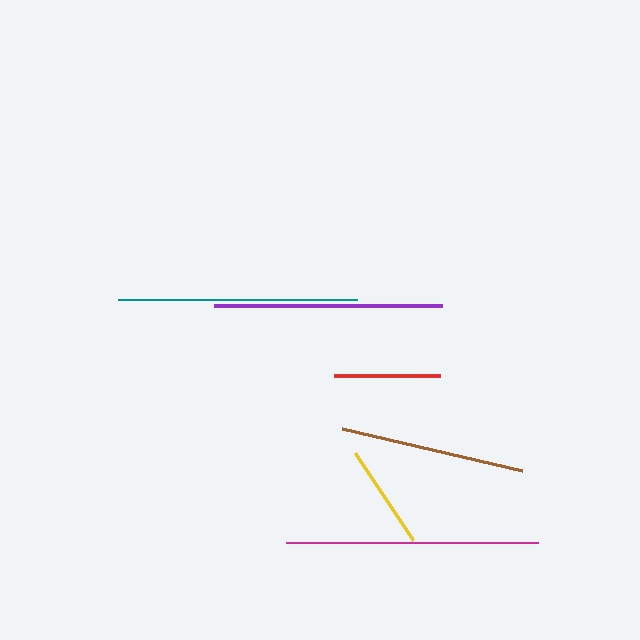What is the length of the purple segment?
The purple segment is approximately 228 pixels long.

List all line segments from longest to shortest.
From longest to shortest: magenta, teal, purple, brown, red, yellow.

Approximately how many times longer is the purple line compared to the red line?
The purple line is approximately 2.2 times the length of the red line.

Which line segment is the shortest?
The yellow line is the shortest at approximately 105 pixels.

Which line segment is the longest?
The magenta line is the longest at approximately 252 pixels.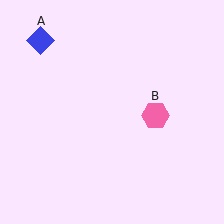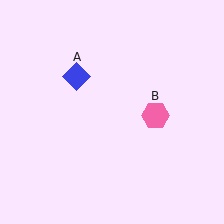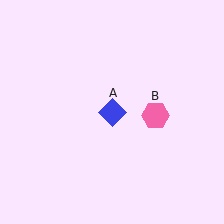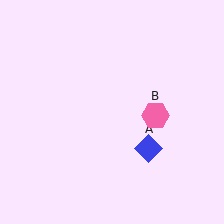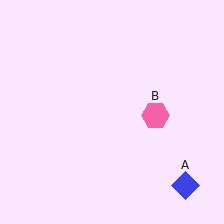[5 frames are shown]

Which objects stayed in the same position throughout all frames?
Pink hexagon (object B) remained stationary.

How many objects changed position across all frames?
1 object changed position: blue diamond (object A).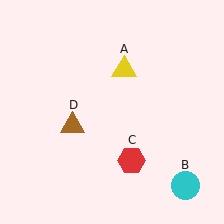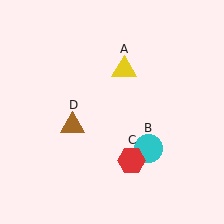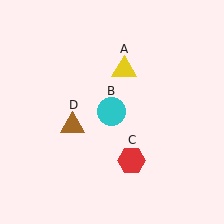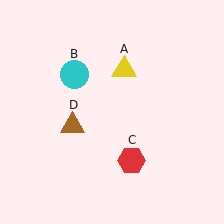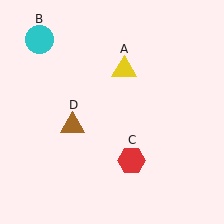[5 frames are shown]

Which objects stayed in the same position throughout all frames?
Yellow triangle (object A) and red hexagon (object C) and brown triangle (object D) remained stationary.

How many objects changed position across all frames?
1 object changed position: cyan circle (object B).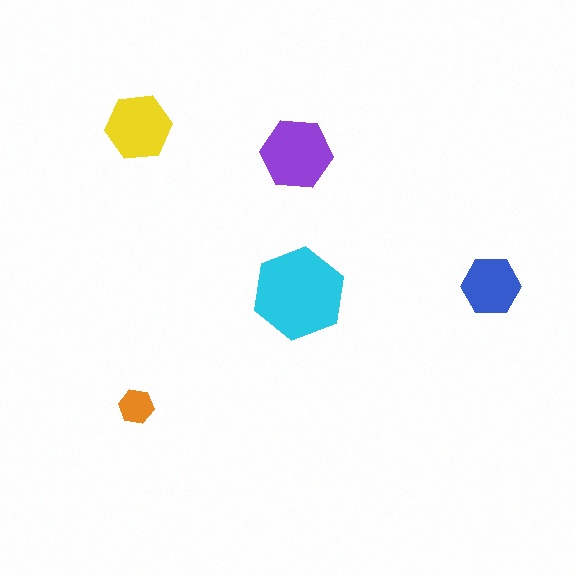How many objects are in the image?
There are 5 objects in the image.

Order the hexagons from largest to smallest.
the cyan one, the purple one, the yellow one, the blue one, the orange one.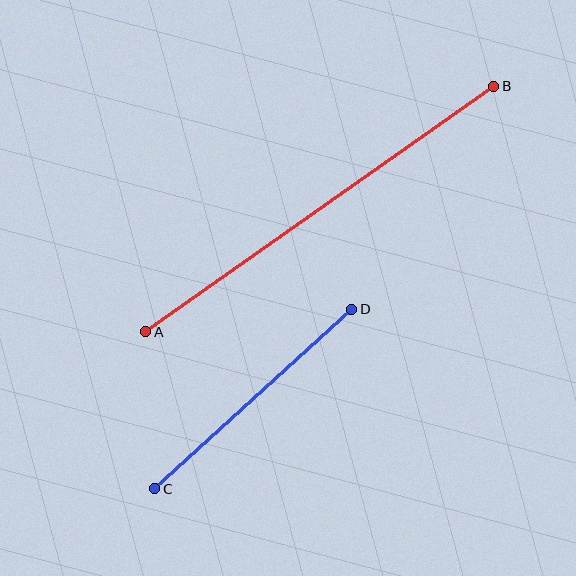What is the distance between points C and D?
The distance is approximately 266 pixels.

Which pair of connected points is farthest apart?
Points A and B are farthest apart.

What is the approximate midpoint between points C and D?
The midpoint is at approximately (253, 399) pixels.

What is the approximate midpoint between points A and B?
The midpoint is at approximately (320, 209) pixels.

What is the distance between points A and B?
The distance is approximately 426 pixels.